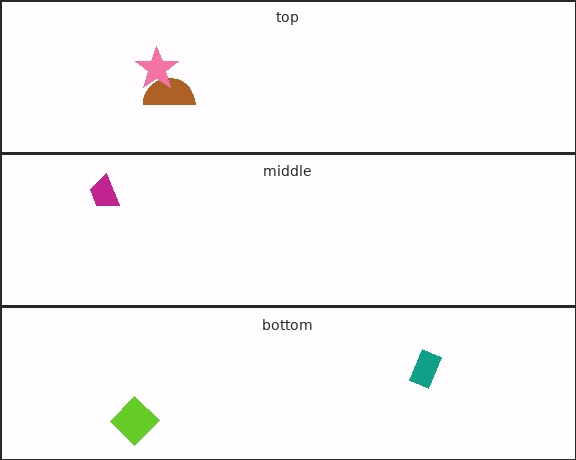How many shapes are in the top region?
2.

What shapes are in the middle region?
The magenta trapezoid.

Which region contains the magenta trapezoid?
The middle region.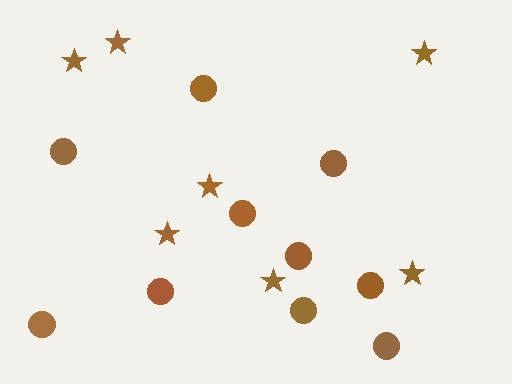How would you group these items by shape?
There are 2 groups: one group of stars (7) and one group of circles (10).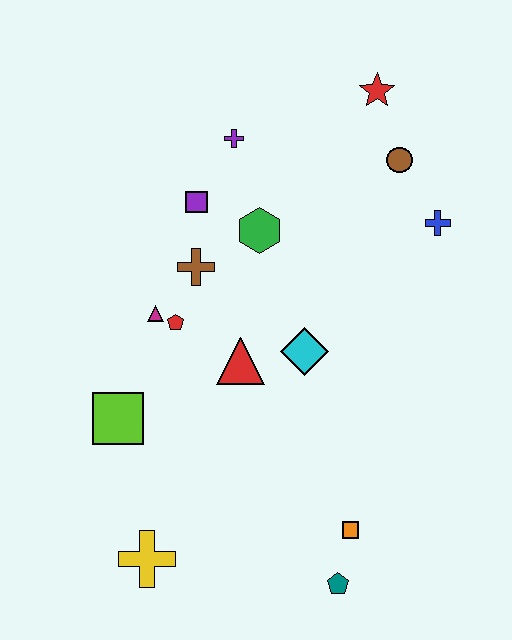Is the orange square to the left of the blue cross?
Yes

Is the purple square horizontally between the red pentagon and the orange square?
Yes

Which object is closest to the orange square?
The teal pentagon is closest to the orange square.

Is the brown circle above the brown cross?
Yes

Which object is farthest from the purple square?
The teal pentagon is farthest from the purple square.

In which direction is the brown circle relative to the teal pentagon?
The brown circle is above the teal pentagon.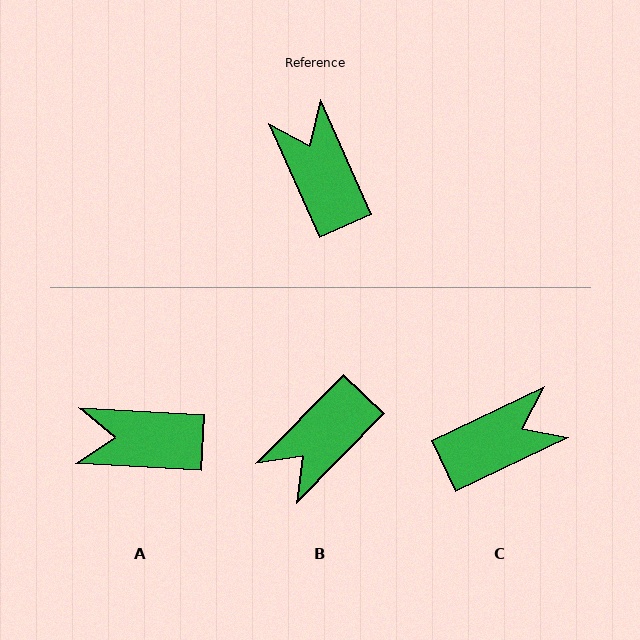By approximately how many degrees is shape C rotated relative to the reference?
Approximately 89 degrees clockwise.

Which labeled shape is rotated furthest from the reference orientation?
B, about 111 degrees away.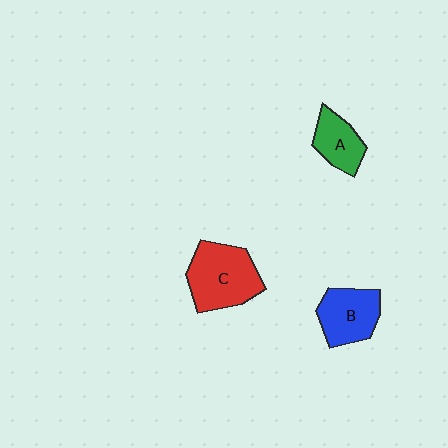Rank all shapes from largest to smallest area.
From largest to smallest: C (red), B (blue), A (green).